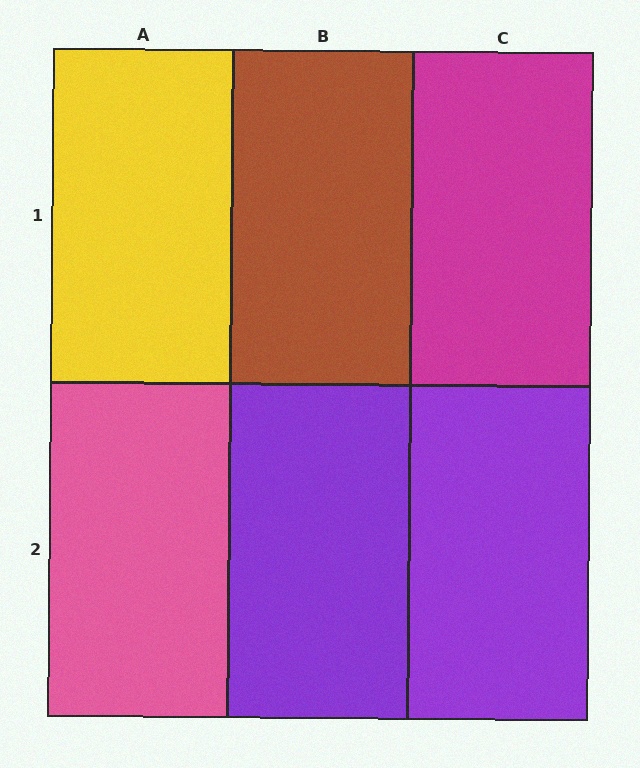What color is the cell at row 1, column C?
Magenta.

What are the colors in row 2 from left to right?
Pink, purple, purple.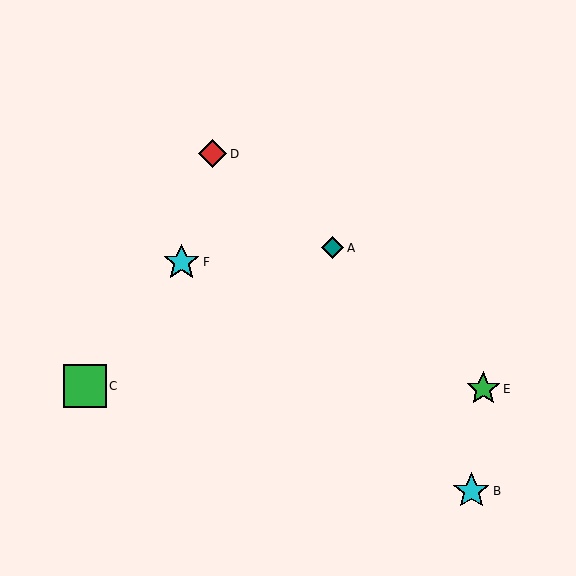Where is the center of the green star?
The center of the green star is at (483, 389).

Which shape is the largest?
The green square (labeled C) is the largest.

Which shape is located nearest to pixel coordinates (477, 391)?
The green star (labeled E) at (483, 389) is nearest to that location.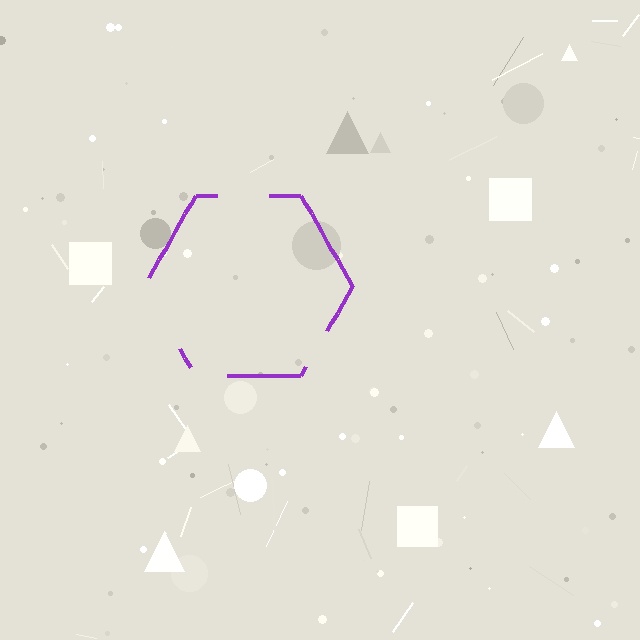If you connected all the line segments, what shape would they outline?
They would outline a hexagon.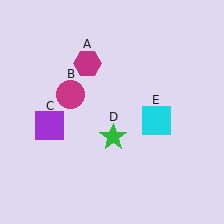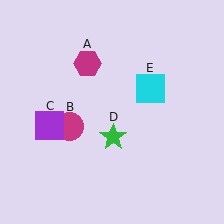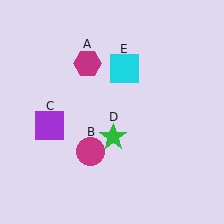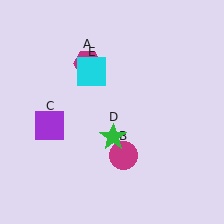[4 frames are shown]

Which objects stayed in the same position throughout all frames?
Magenta hexagon (object A) and purple square (object C) and green star (object D) remained stationary.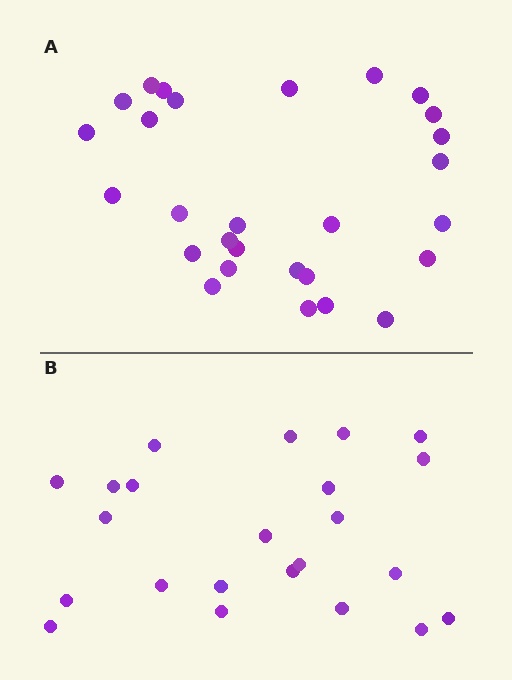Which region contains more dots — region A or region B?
Region A (the top region) has more dots.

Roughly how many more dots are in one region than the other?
Region A has about 5 more dots than region B.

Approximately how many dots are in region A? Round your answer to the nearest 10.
About 30 dots. (The exact count is 28, which rounds to 30.)